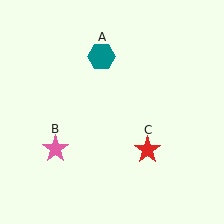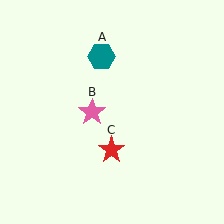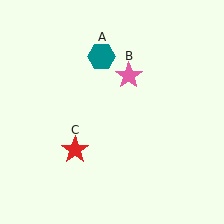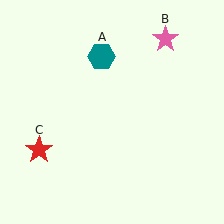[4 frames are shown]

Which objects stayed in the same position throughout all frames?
Teal hexagon (object A) remained stationary.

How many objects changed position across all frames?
2 objects changed position: pink star (object B), red star (object C).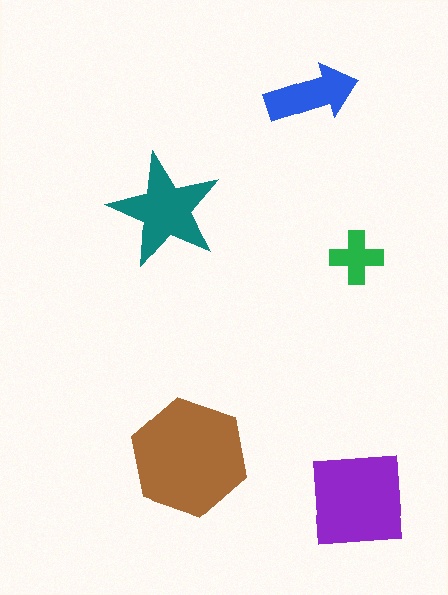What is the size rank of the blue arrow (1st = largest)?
4th.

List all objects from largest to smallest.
The brown hexagon, the purple square, the teal star, the blue arrow, the green cross.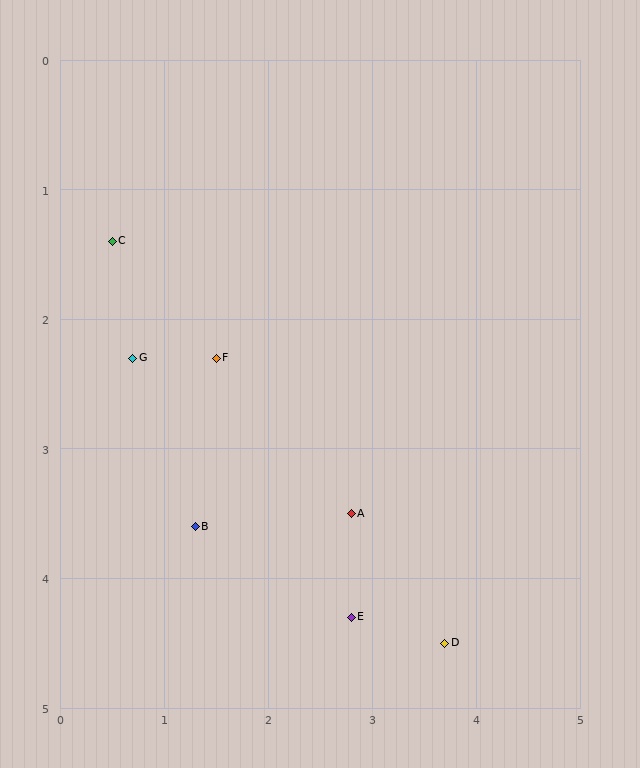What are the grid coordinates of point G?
Point G is at approximately (0.7, 2.3).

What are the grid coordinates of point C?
Point C is at approximately (0.5, 1.4).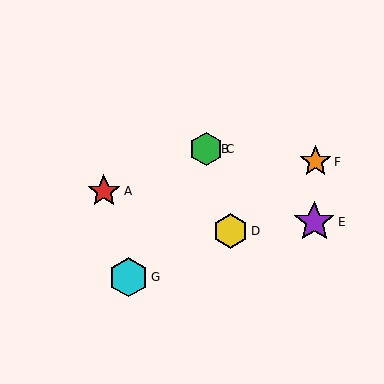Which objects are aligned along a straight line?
Objects A, B, C are aligned along a straight line.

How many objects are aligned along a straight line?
3 objects (A, B, C) are aligned along a straight line.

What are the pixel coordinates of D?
Object D is at (230, 231).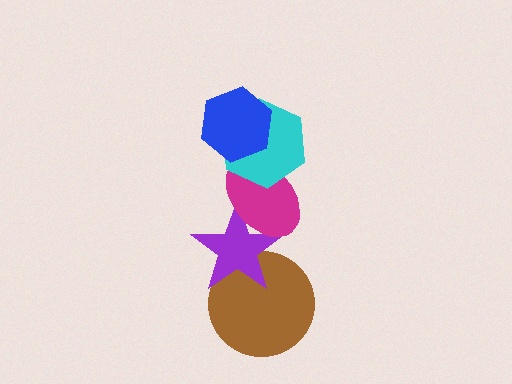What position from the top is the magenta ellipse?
The magenta ellipse is 3rd from the top.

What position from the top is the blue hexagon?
The blue hexagon is 1st from the top.